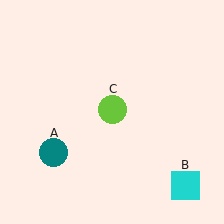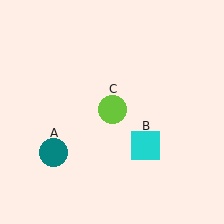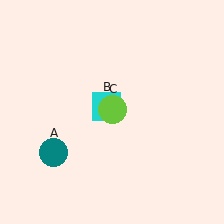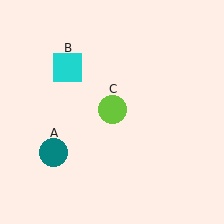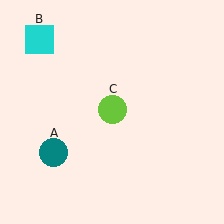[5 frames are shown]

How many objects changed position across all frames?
1 object changed position: cyan square (object B).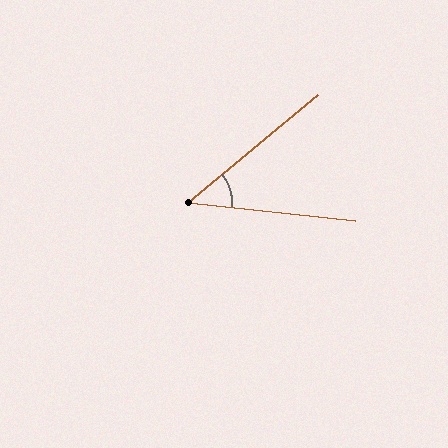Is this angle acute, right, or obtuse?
It is acute.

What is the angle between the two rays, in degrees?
Approximately 46 degrees.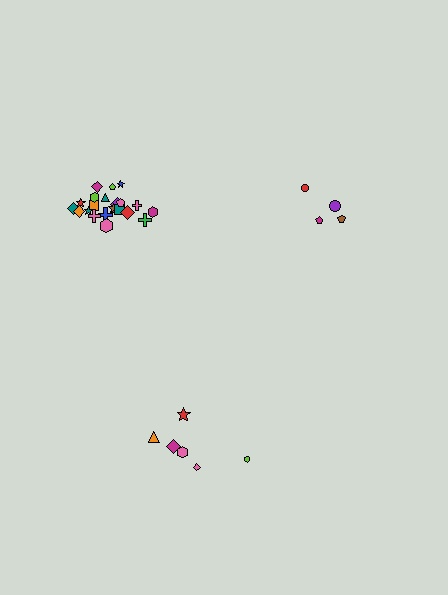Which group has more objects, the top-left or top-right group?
The top-left group.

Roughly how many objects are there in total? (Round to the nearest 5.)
Roughly 30 objects in total.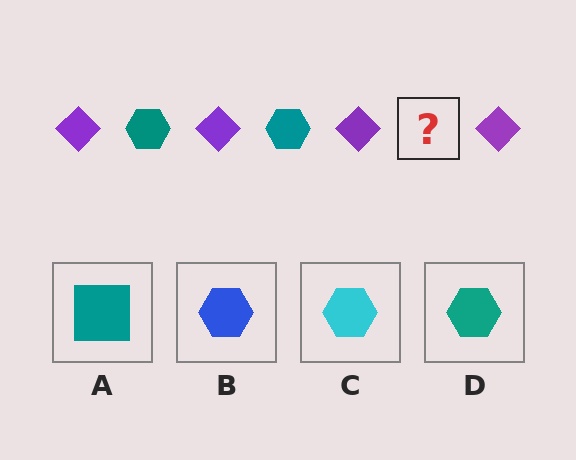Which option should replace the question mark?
Option D.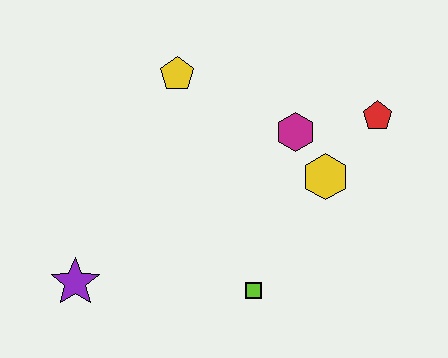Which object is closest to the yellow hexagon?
The magenta hexagon is closest to the yellow hexagon.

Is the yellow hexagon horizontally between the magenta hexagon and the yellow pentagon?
No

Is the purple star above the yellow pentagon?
No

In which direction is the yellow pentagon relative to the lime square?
The yellow pentagon is above the lime square.